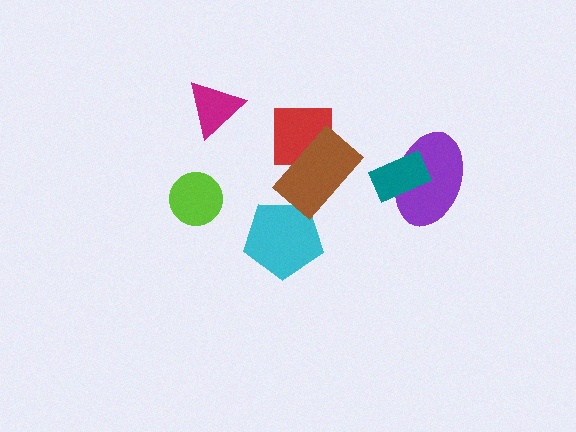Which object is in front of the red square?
The brown rectangle is in front of the red square.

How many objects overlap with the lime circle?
0 objects overlap with the lime circle.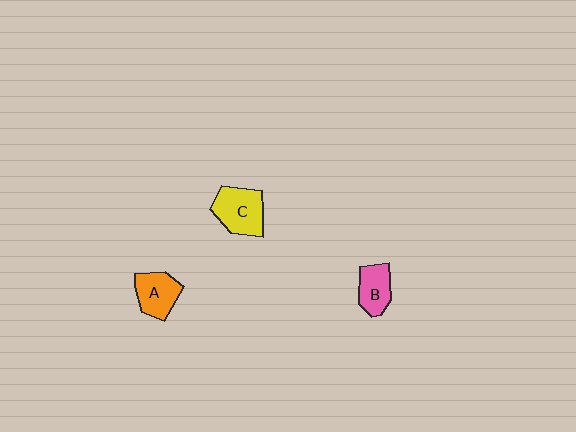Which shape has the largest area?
Shape C (yellow).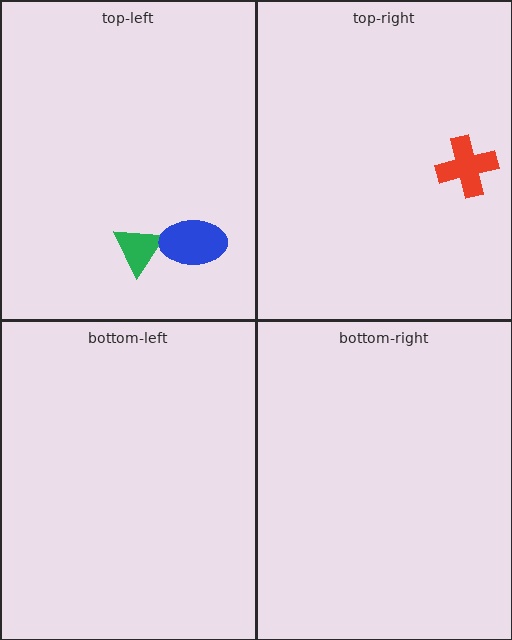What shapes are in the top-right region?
The red cross.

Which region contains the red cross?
The top-right region.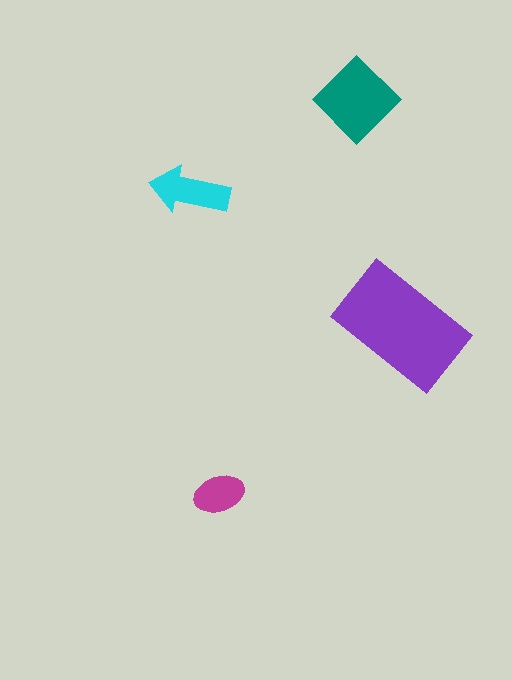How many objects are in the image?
There are 4 objects in the image.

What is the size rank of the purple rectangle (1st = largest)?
1st.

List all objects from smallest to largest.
The magenta ellipse, the cyan arrow, the teal diamond, the purple rectangle.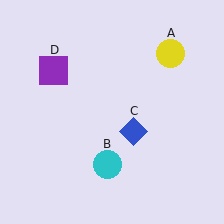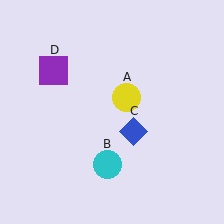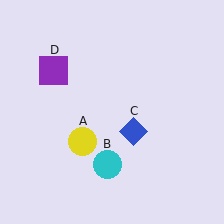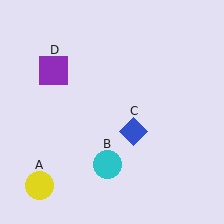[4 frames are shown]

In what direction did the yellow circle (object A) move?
The yellow circle (object A) moved down and to the left.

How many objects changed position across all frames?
1 object changed position: yellow circle (object A).